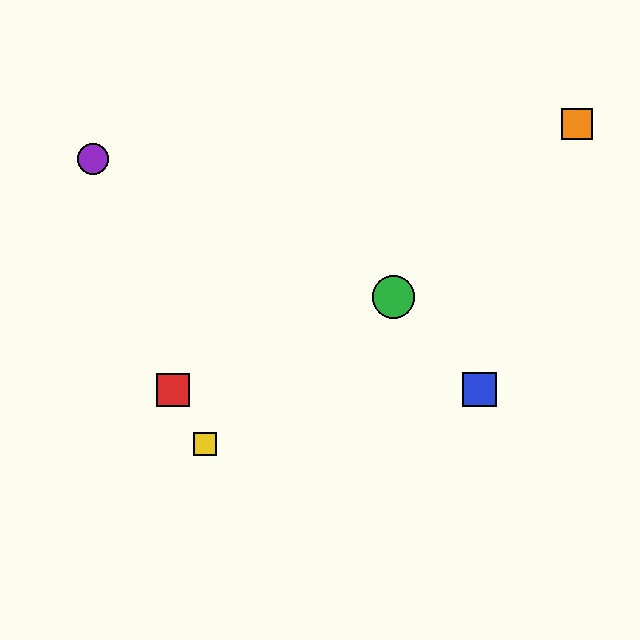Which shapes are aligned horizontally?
The red square, the blue square are aligned horizontally.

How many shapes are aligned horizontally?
2 shapes (the red square, the blue square) are aligned horizontally.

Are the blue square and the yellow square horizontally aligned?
No, the blue square is at y≈390 and the yellow square is at y≈444.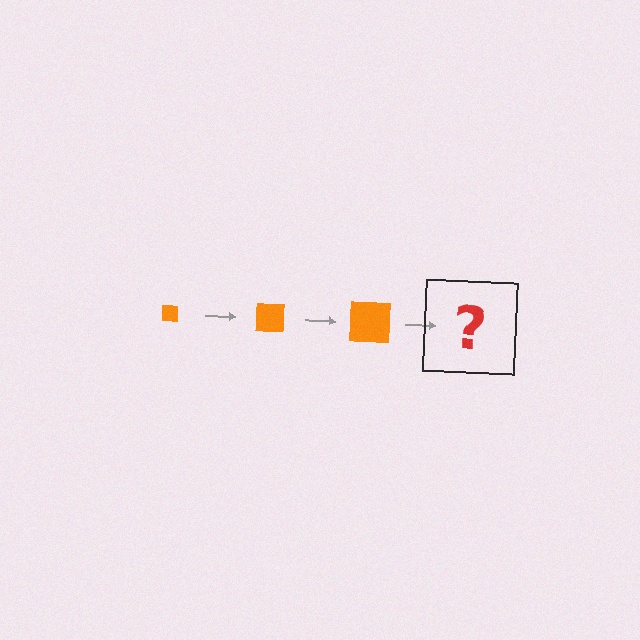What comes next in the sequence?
The next element should be an orange square, larger than the previous one.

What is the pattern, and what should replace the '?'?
The pattern is that the square gets progressively larger each step. The '?' should be an orange square, larger than the previous one.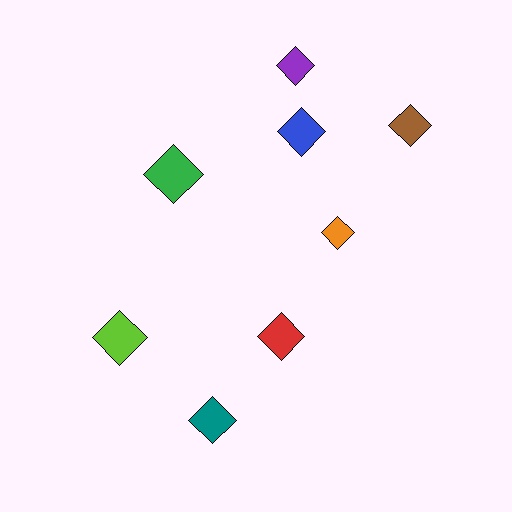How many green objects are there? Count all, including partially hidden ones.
There is 1 green object.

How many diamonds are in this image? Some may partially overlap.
There are 8 diamonds.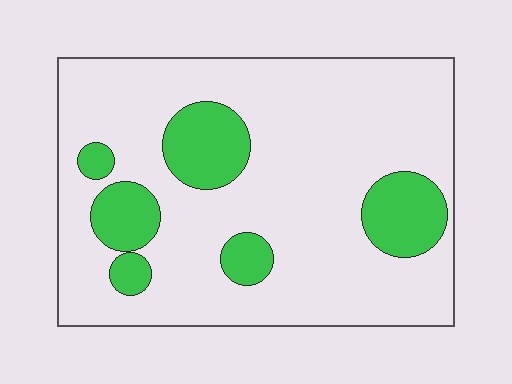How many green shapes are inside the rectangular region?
6.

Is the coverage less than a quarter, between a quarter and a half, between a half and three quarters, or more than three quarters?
Less than a quarter.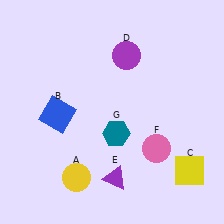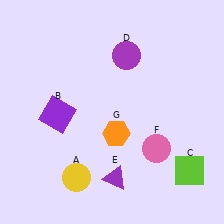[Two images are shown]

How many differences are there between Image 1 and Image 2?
There are 3 differences between the two images.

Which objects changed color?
B changed from blue to purple. C changed from yellow to lime. G changed from teal to orange.